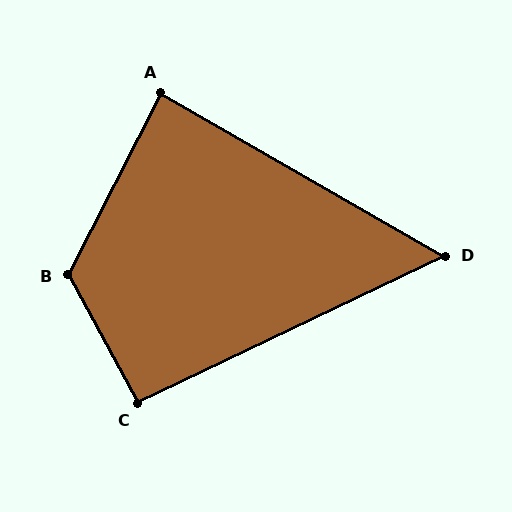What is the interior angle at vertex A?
Approximately 87 degrees (approximately right).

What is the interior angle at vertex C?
Approximately 93 degrees (approximately right).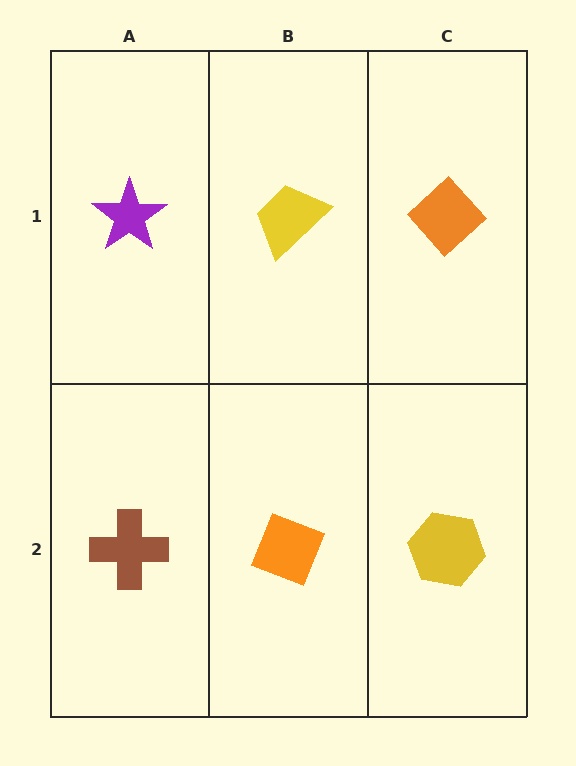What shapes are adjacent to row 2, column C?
An orange diamond (row 1, column C), an orange diamond (row 2, column B).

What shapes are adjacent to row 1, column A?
A brown cross (row 2, column A), a yellow trapezoid (row 1, column B).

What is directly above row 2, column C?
An orange diamond.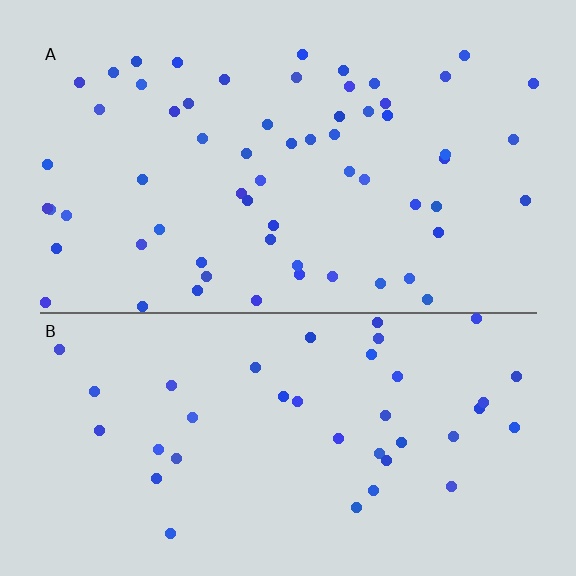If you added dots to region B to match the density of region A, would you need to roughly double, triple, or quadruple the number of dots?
Approximately double.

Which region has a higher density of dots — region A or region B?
A (the top).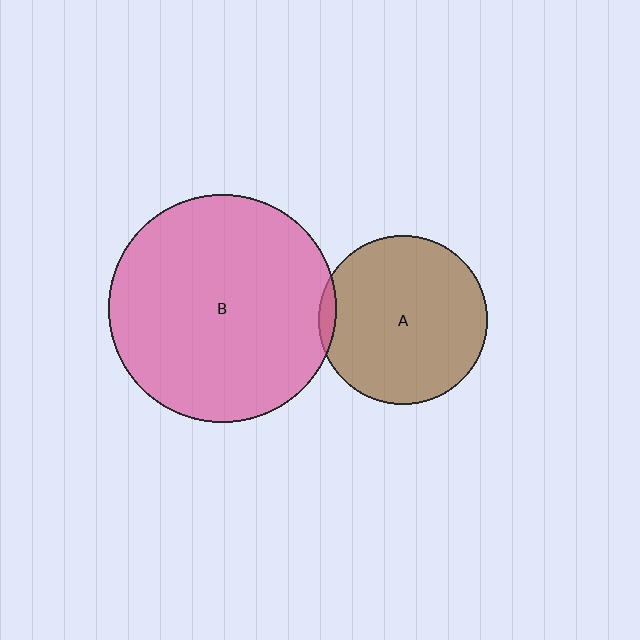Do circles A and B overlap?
Yes.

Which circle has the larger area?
Circle B (pink).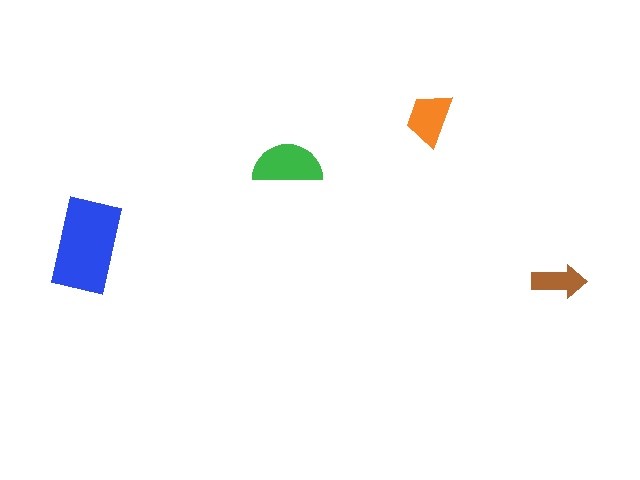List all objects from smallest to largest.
The brown arrow, the orange trapezoid, the green semicircle, the blue rectangle.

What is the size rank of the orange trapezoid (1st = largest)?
3rd.